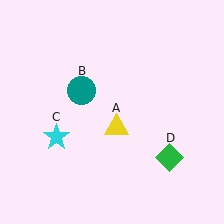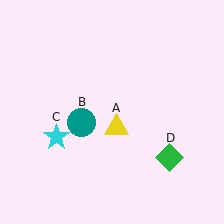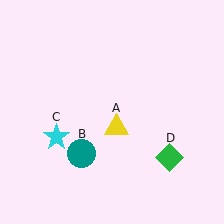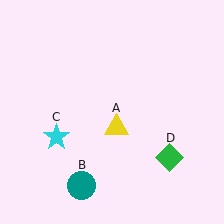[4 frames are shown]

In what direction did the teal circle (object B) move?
The teal circle (object B) moved down.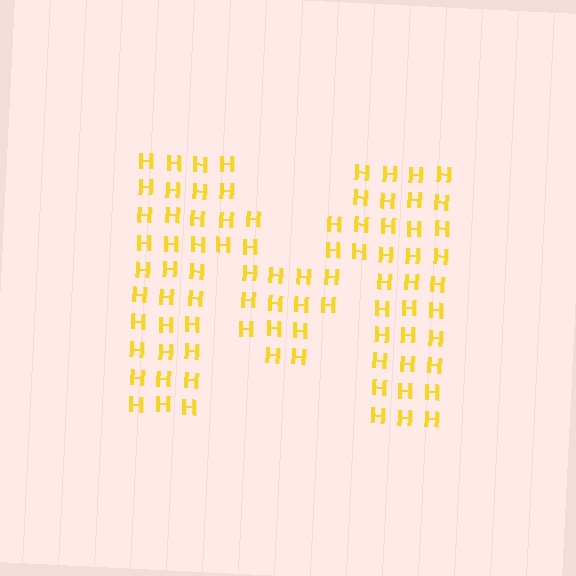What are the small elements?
The small elements are letter H's.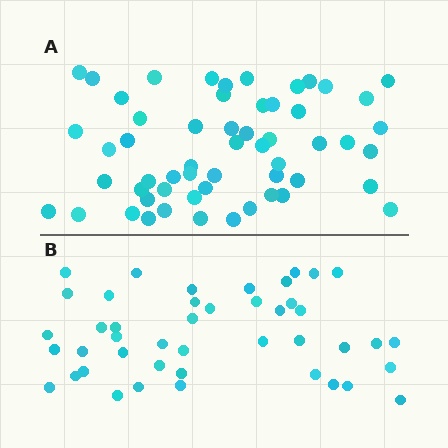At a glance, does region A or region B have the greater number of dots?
Region A (the top region) has more dots.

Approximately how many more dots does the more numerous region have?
Region A has roughly 12 or so more dots than region B.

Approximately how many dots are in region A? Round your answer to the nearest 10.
About 60 dots. (The exact count is 56, which rounds to 60.)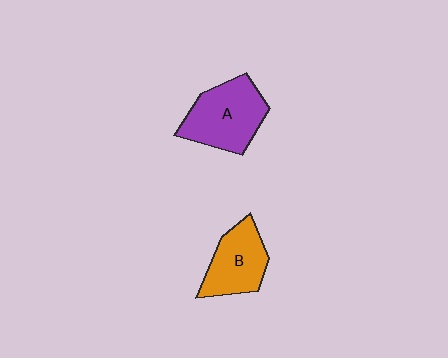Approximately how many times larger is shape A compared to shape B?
Approximately 1.3 times.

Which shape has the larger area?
Shape A (purple).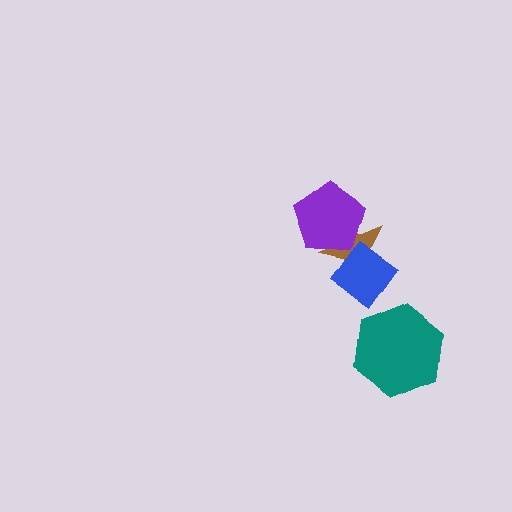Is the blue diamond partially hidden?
No, no other shape covers it.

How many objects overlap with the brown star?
2 objects overlap with the brown star.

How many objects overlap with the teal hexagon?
0 objects overlap with the teal hexagon.